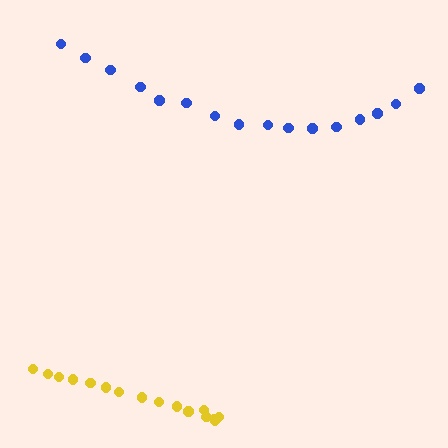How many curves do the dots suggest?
There are 2 distinct paths.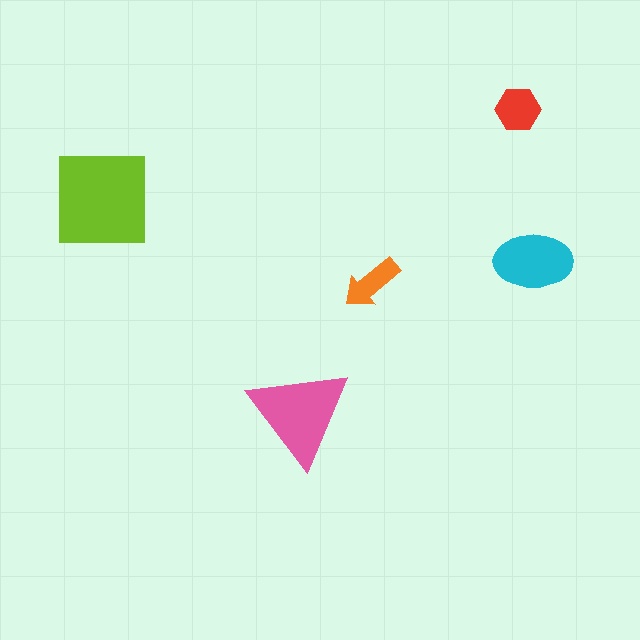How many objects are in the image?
There are 5 objects in the image.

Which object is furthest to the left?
The lime square is leftmost.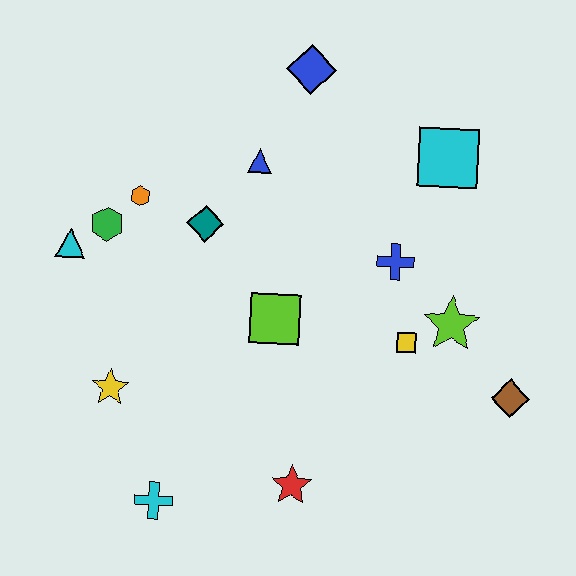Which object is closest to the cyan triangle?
The green hexagon is closest to the cyan triangle.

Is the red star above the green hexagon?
No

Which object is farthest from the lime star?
The cyan triangle is farthest from the lime star.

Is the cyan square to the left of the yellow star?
No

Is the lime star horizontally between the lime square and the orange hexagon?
No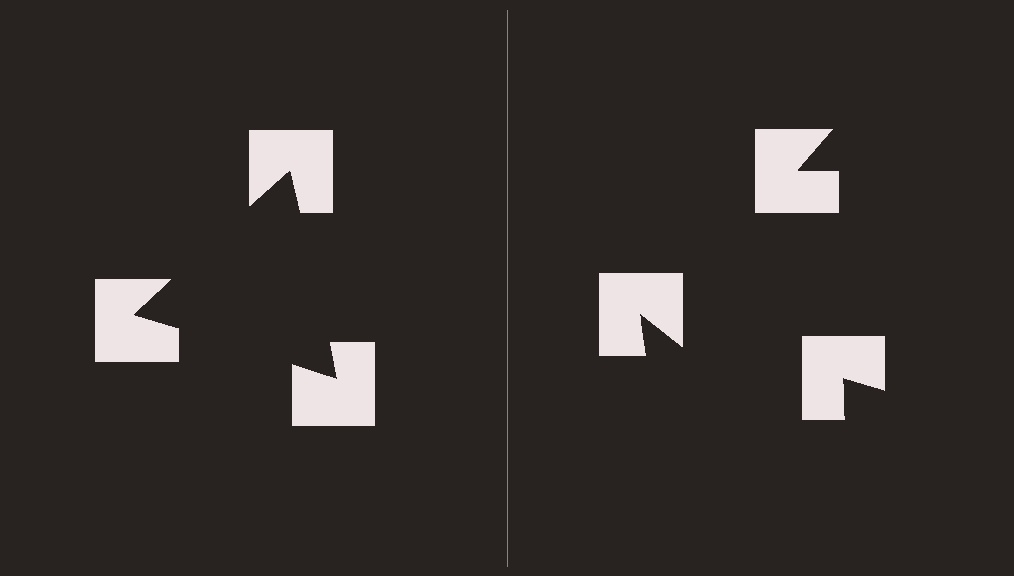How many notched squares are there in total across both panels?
6 — 3 on each side.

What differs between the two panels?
The notched squares are positioned identically on both sides; only the wedge orientations differ. On the left they align to a triangle; on the right they are misaligned.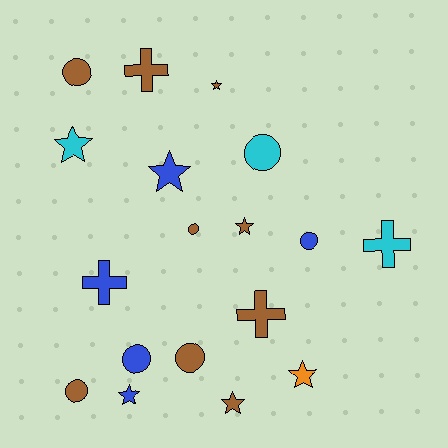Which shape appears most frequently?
Star, with 7 objects.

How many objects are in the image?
There are 18 objects.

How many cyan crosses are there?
There is 1 cyan cross.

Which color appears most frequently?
Brown, with 9 objects.